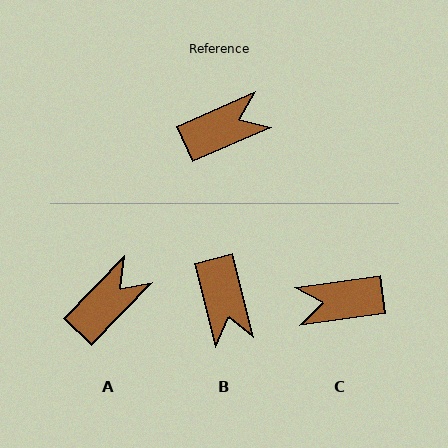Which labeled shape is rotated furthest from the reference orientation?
C, about 164 degrees away.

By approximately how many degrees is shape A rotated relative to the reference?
Approximately 22 degrees counter-clockwise.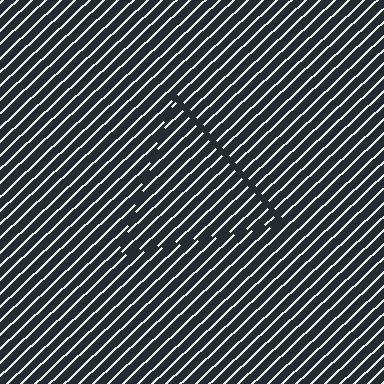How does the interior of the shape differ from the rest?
The interior of the shape contains the same grating, shifted by half a period — the contour is defined by the phase discontinuity where line-ends from the inner and outer gratings abut.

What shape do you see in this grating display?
An illusory triangle. The interior of the shape contains the same grating, shifted by half a period — the contour is defined by the phase discontinuity where line-ends from the inner and outer gratings abut.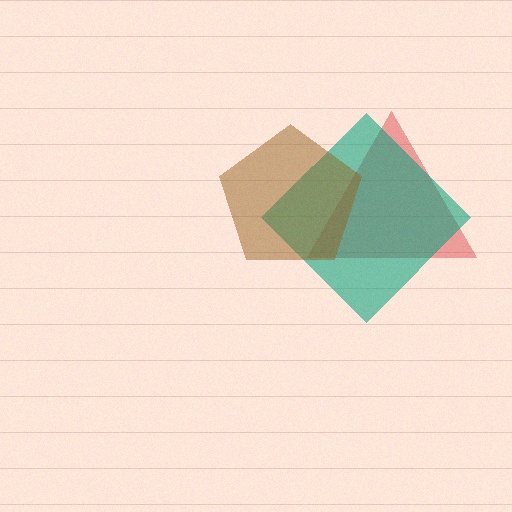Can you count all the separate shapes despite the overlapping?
Yes, there are 3 separate shapes.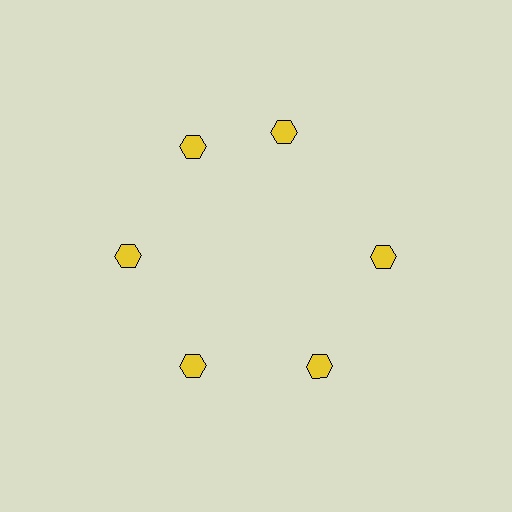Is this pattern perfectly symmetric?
No. The 6 yellow hexagons are arranged in a ring, but one element near the 1 o'clock position is rotated out of alignment along the ring, breaking the 6-fold rotational symmetry.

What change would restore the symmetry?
The symmetry would be restored by rotating it back into even spacing with its neighbors so that all 6 hexagons sit at equal angles and equal distance from the center.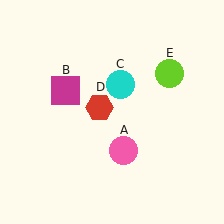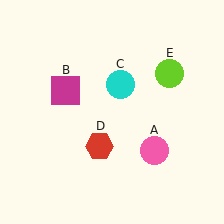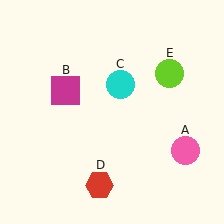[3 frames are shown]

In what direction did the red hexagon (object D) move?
The red hexagon (object D) moved down.